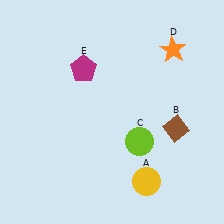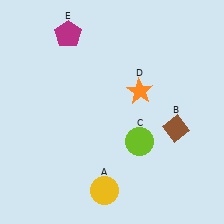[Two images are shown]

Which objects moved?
The objects that moved are: the yellow circle (A), the orange star (D), the magenta pentagon (E).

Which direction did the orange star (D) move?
The orange star (D) moved down.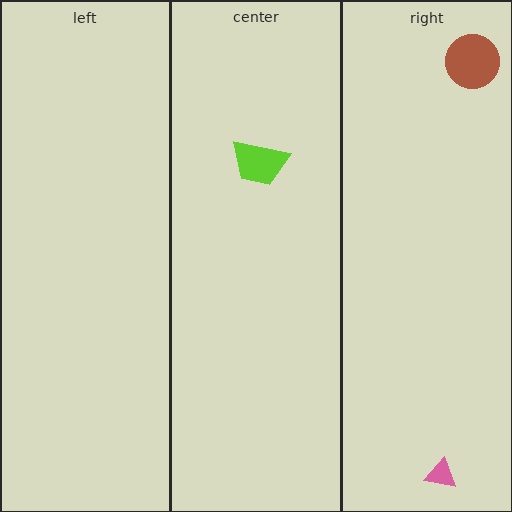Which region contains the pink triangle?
The right region.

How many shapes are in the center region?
1.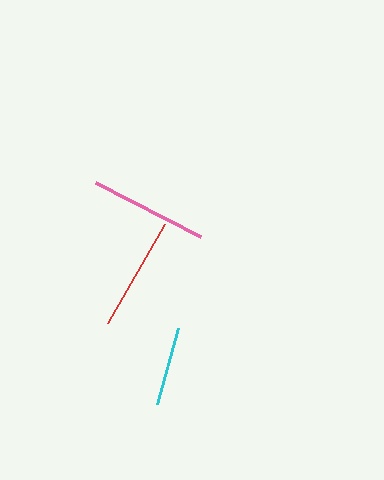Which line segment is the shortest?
The cyan line is the shortest at approximately 79 pixels.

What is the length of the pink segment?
The pink segment is approximately 117 pixels long.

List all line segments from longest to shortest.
From longest to shortest: pink, red, cyan.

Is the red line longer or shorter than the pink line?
The pink line is longer than the red line.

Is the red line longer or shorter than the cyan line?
The red line is longer than the cyan line.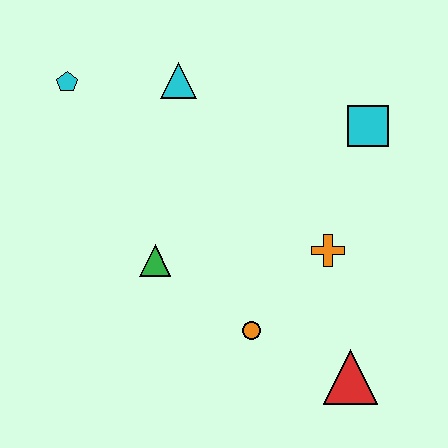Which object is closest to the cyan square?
The orange cross is closest to the cyan square.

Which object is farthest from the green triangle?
The cyan square is farthest from the green triangle.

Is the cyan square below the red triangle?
No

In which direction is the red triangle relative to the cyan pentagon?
The red triangle is below the cyan pentagon.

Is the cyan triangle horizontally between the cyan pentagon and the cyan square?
Yes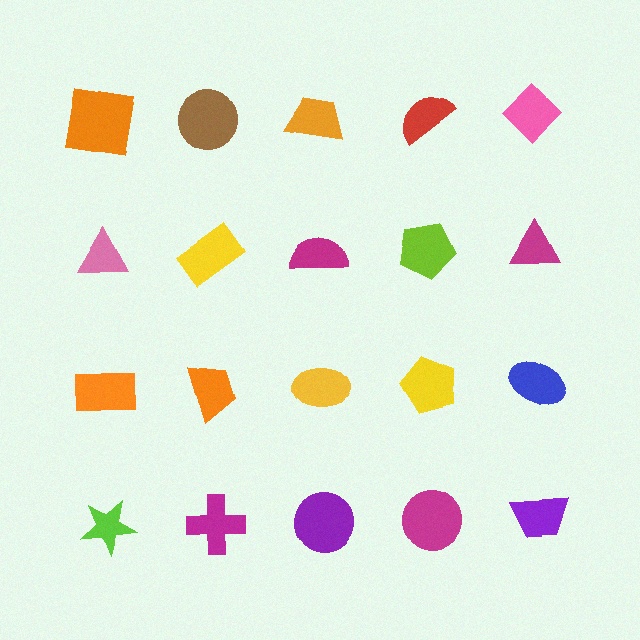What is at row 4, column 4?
A magenta circle.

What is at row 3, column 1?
An orange rectangle.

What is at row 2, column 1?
A pink triangle.